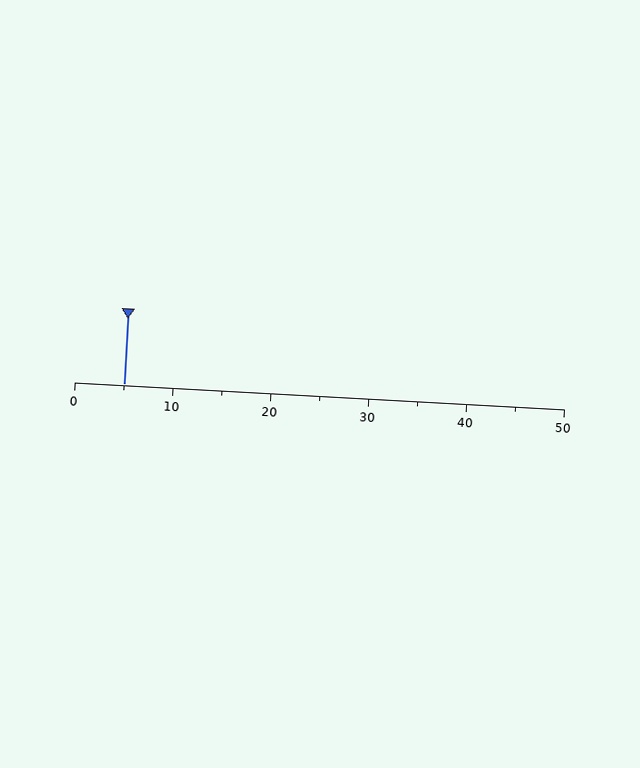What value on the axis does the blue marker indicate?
The marker indicates approximately 5.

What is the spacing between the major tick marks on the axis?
The major ticks are spaced 10 apart.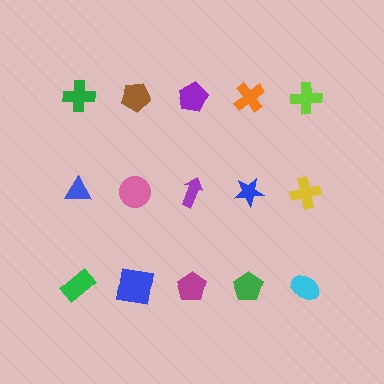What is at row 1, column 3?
A purple pentagon.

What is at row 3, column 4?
A green pentagon.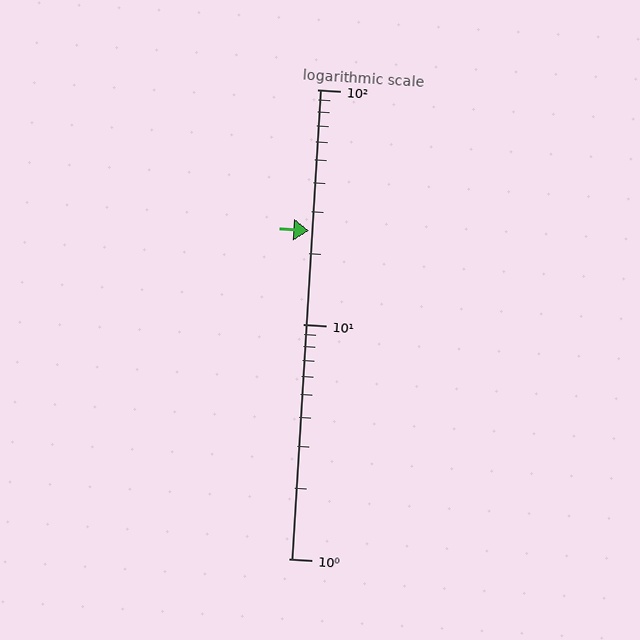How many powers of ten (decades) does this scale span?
The scale spans 2 decades, from 1 to 100.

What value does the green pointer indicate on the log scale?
The pointer indicates approximately 25.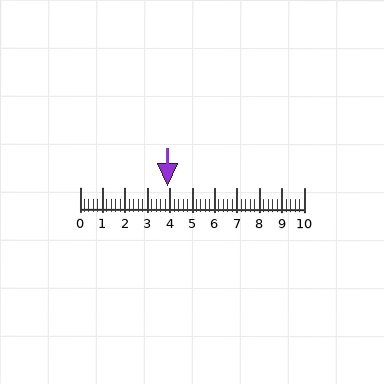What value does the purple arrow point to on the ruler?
The purple arrow points to approximately 3.9.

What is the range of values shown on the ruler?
The ruler shows values from 0 to 10.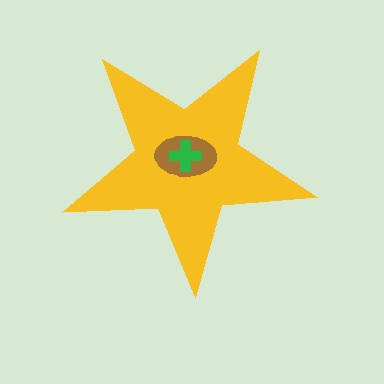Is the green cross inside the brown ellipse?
Yes.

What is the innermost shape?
The green cross.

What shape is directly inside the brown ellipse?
The green cross.